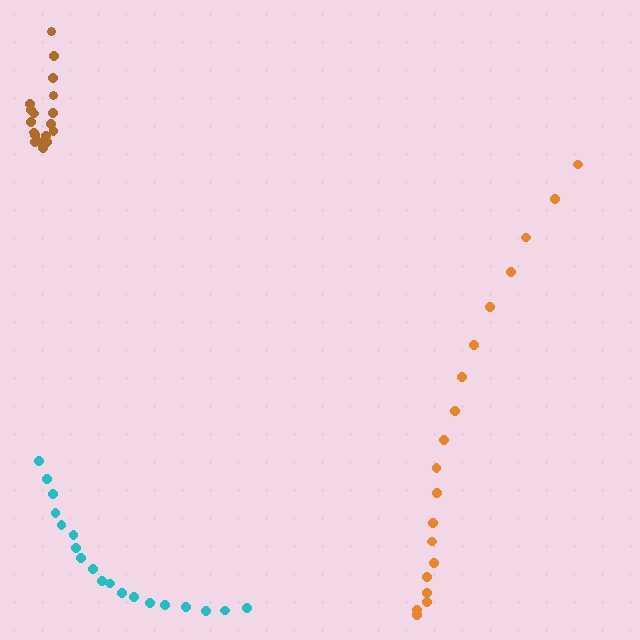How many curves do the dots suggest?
There are 3 distinct paths.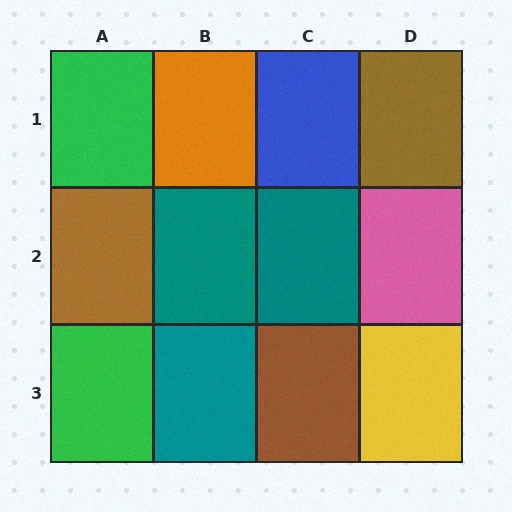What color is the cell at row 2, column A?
Brown.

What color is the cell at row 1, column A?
Green.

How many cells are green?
2 cells are green.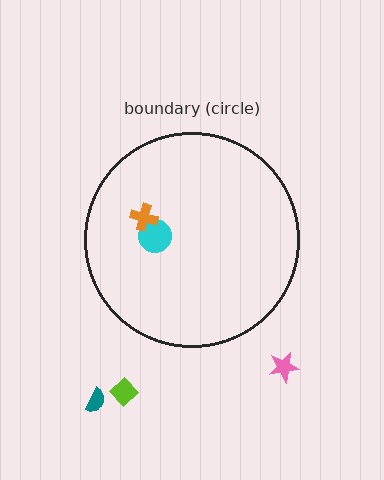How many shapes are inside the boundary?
2 inside, 3 outside.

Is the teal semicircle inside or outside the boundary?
Outside.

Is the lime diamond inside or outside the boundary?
Outside.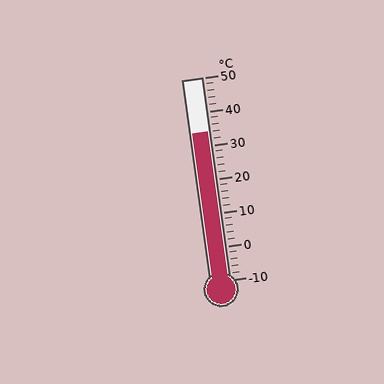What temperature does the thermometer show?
The thermometer shows approximately 34°C.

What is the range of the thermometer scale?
The thermometer scale ranges from -10°C to 50°C.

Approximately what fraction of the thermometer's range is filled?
The thermometer is filled to approximately 75% of its range.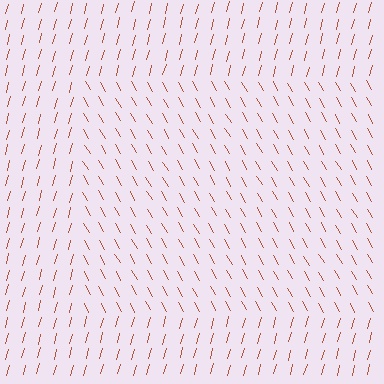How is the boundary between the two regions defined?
The boundary is defined purely by a change in line orientation (approximately 45 degrees difference). All lines are the same color and thickness.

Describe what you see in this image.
The image is filled with small brown line segments. A rectangle region in the image has lines oriented differently from the surrounding lines, creating a visible texture boundary.